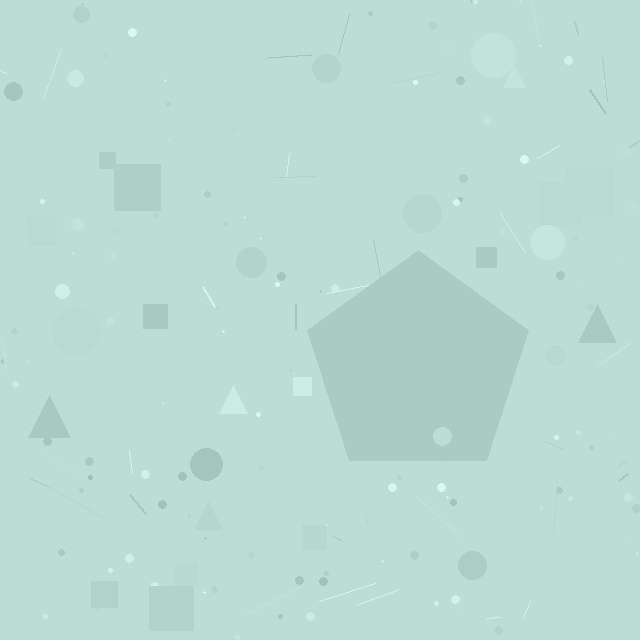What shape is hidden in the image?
A pentagon is hidden in the image.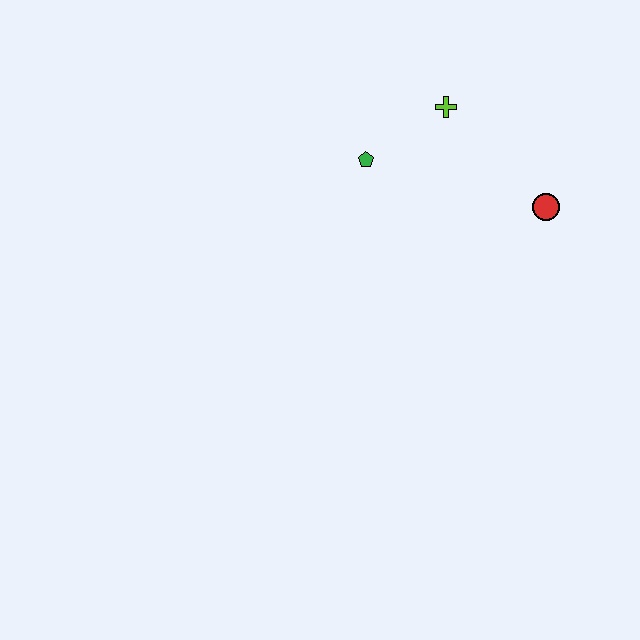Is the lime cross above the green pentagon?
Yes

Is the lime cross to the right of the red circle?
No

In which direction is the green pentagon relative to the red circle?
The green pentagon is to the left of the red circle.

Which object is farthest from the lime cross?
The red circle is farthest from the lime cross.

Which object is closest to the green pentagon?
The lime cross is closest to the green pentagon.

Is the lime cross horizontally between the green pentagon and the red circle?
Yes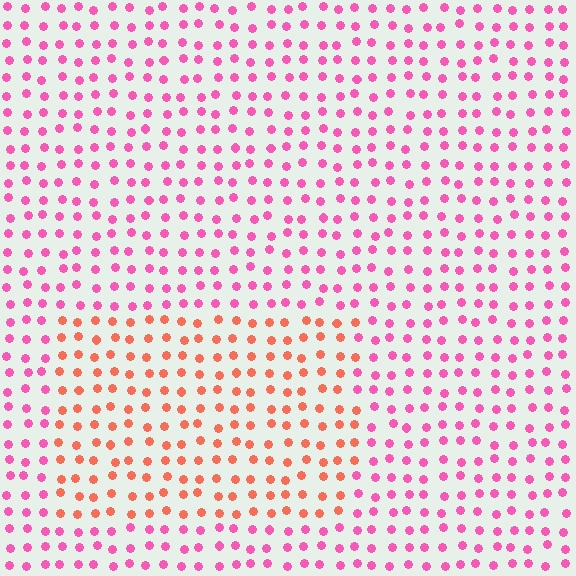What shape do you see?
I see a rectangle.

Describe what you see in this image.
The image is filled with small pink elements in a uniform arrangement. A rectangle-shaped region is visible where the elements are tinted to a slightly different hue, forming a subtle color boundary.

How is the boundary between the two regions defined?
The boundary is defined purely by a slight shift in hue (about 44 degrees). Spacing, size, and orientation are identical on both sides.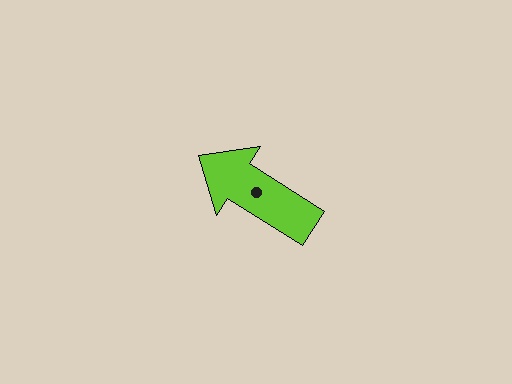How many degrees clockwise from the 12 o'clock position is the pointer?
Approximately 303 degrees.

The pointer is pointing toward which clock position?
Roughly 10 o'clock.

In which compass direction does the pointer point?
Northwest.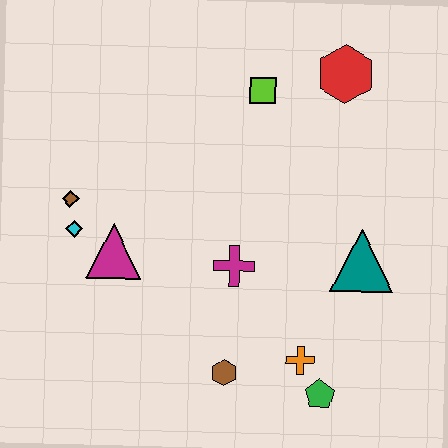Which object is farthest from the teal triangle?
The brown diamond is farthest from the teal triangle.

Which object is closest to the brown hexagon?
The orange cross is closest to the brown hexagon.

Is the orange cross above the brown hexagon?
Yes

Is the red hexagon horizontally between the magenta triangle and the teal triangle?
Yes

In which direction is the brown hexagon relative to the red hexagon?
The brown hexagon is below the red hexagon.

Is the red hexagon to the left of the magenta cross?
No